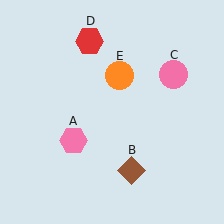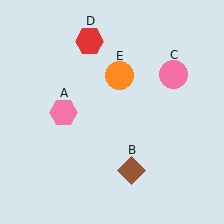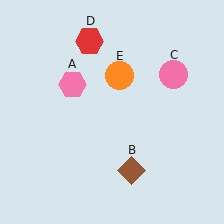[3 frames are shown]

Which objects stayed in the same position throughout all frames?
Brown diamond (object B) and pink circle (object C) and red hexagon (object D) and orange circle (object E) remained stationary.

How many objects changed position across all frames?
1 object changed position: pink hexagon (object A).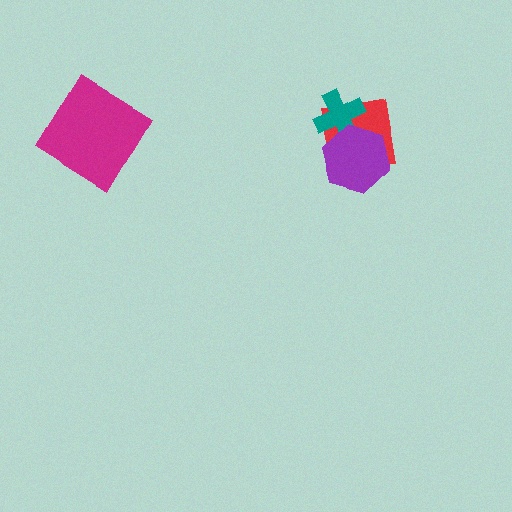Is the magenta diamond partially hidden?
No, no other shape covers it.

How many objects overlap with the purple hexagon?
2 objects overlap with the purple hexagon.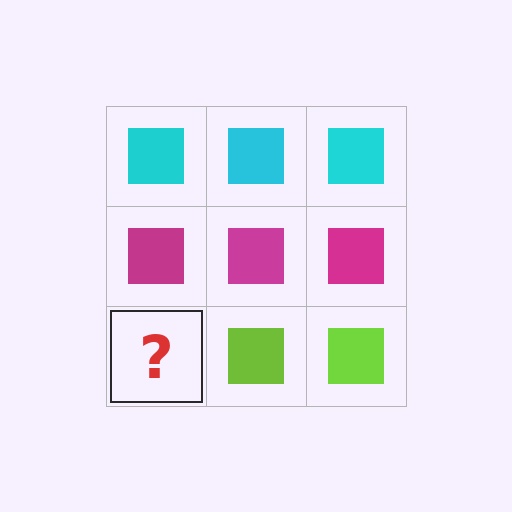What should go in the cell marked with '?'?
The missing cell should contain a lime square.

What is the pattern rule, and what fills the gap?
The rule is that each row has a consistent color. The gap should be filled with a lime square.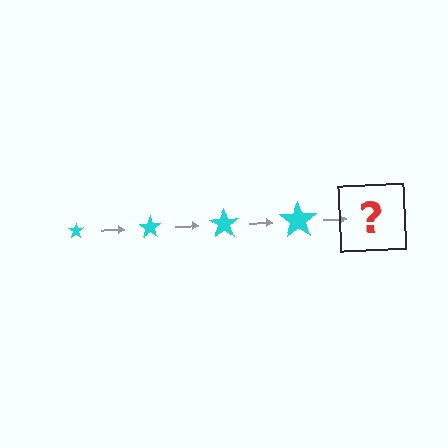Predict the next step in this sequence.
The next step is a cyan star, larger than the previous one.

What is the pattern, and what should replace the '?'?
The pattern is that the star gets progressively larger each step. The '?' should be a cyan star, larger than the previous one.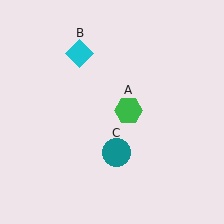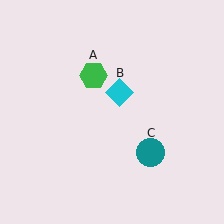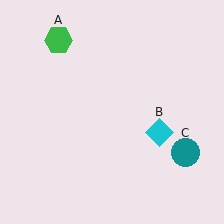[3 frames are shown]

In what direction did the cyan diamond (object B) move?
The cyan diamond (object B) moved down and to the right.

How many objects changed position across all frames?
3 objects changed position: green hexagon (object A), cyan diamond (object B), teal circle (object C).